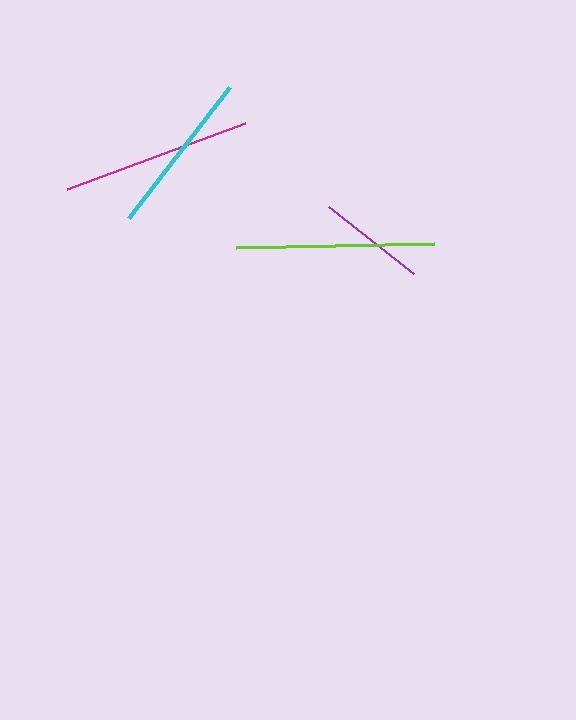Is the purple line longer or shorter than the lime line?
The lime line is longer than the purple line.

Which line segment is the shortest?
The purple line is the shortest at approximately 107 pixels.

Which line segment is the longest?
The lime line is the longest at approximately 198 pixels.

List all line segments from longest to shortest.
From longest to shortest: lime, magenta, cyan, purple.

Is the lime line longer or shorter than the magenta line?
The lime line is longer than the magenta line.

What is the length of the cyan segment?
The cyan segment is approximately 166 pixels long.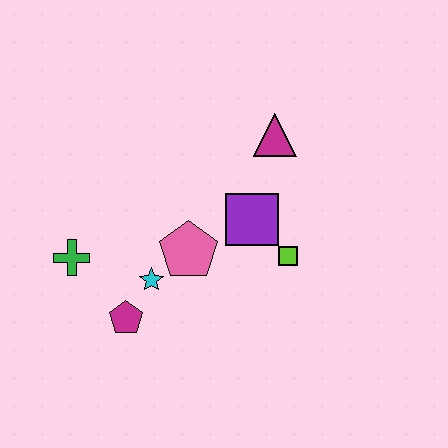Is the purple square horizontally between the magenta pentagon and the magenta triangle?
Yes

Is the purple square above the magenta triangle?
No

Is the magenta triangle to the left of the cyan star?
No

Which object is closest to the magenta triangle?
The purple square is closest to the magenta triangle.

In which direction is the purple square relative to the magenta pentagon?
The purple square is to the right of the magenta pentagon.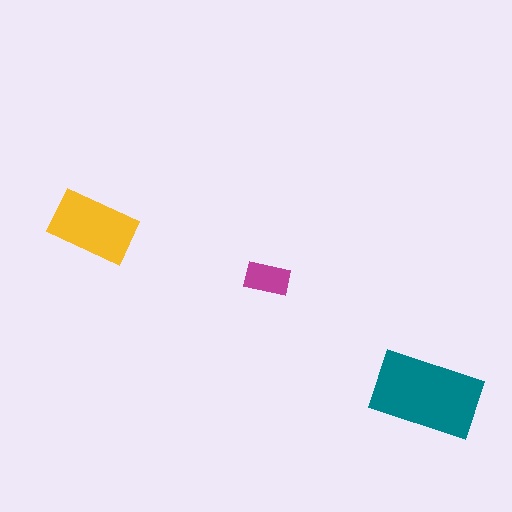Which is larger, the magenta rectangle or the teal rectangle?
The teal one.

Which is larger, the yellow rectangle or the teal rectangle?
The teal one.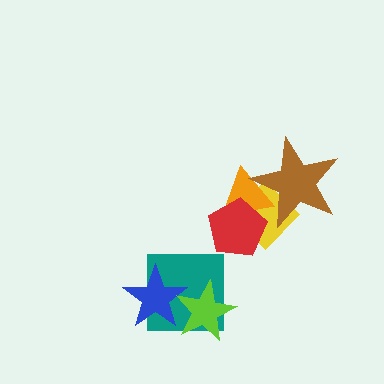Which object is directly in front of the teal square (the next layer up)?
The blue star is directly in front of the teal square.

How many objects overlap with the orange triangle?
3 objects overlap with the orange triangle.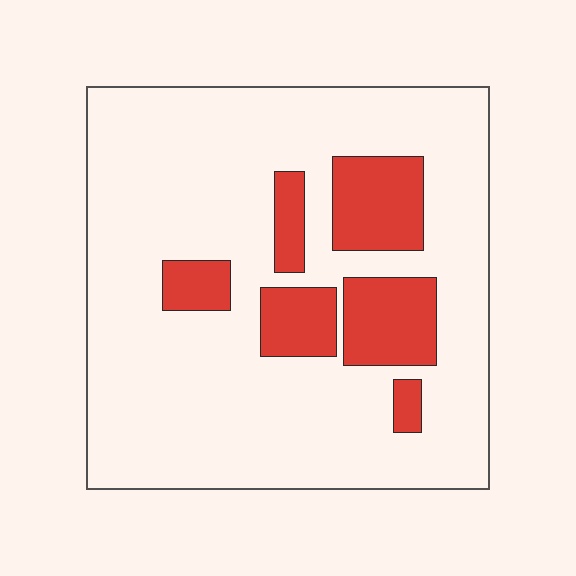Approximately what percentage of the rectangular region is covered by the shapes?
Approximately 20%.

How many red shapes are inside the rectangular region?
6.